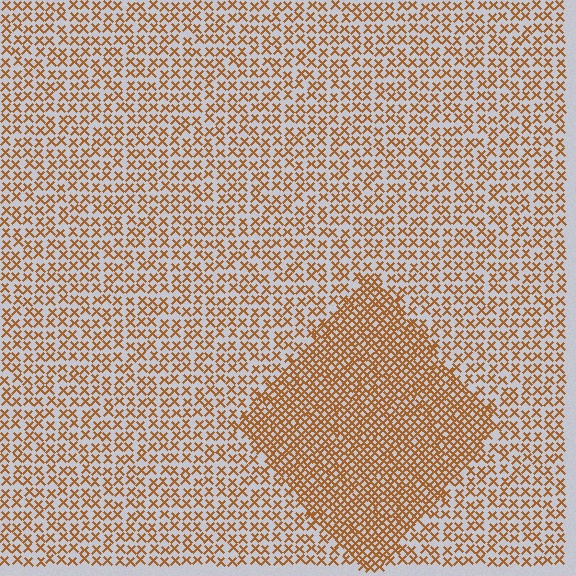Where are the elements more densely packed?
The elements are more densely packed inside the diamond boundary.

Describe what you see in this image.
The image contains small brown elements arranged at two different densities. A diamond-shaped region is visible where the elements are more densely packed than the surrounding area.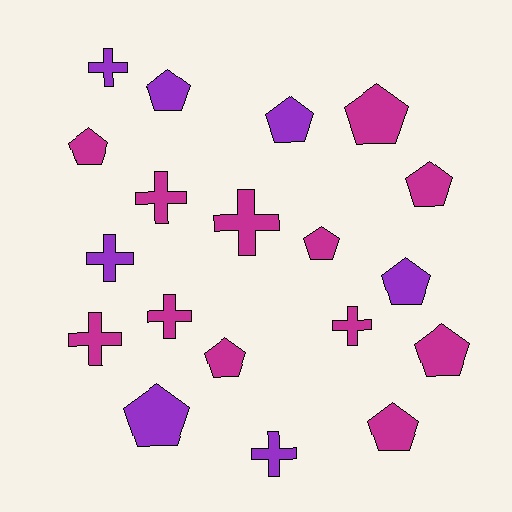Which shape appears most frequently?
Pentagon, with 11 objects.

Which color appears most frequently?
Magenta, with 12 objects.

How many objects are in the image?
There are 19 objects.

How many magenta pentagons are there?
There are 7 magenta pentagons.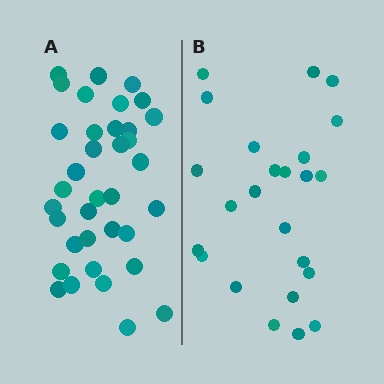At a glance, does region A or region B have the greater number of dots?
Region A (the left region) has more dots.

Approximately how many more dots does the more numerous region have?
Region A has roughly 12 or so more dots than region B.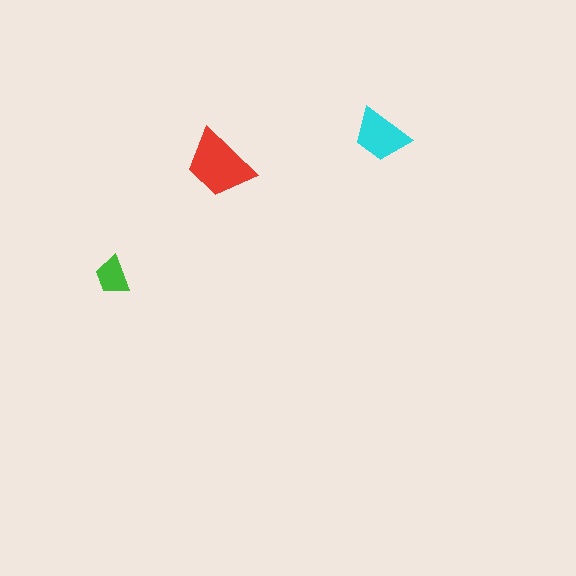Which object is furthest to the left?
The green trapezoid is leftmost.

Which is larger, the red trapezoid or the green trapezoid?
The red one.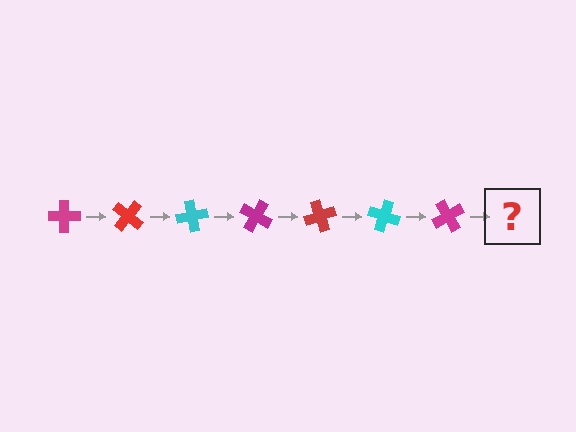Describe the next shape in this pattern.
It should be a red cross, rotated 280 degrees from the start.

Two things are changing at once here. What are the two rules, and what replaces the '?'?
The two rules are that it rotates 40 degrees each step and the color cycles through magenta, red, and cyan. The '?' should be a red cross, rotated 280 degrees from the start.